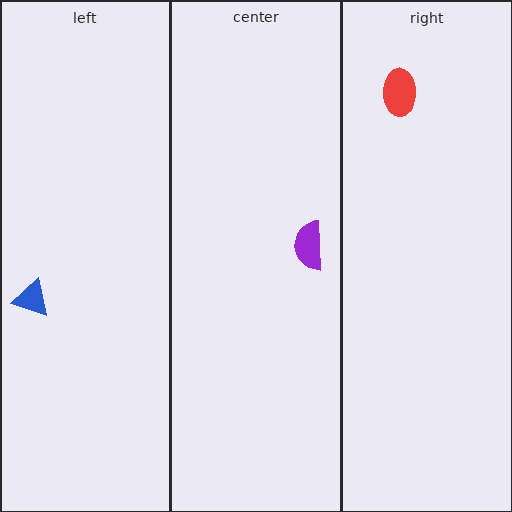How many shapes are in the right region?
1.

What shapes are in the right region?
The red ellipse.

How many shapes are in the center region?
1.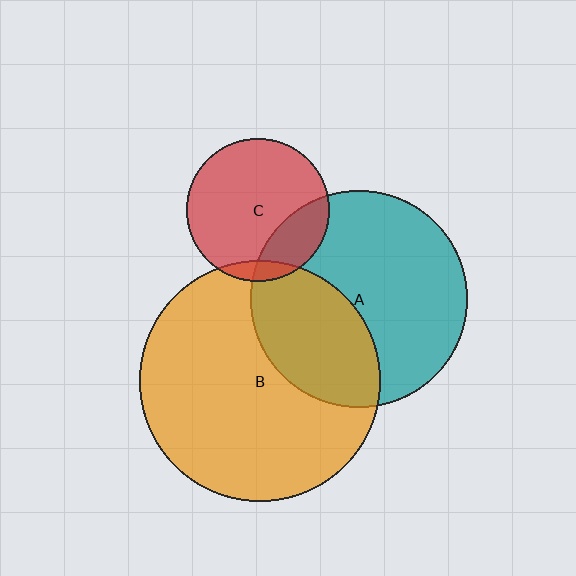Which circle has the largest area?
Circle B (orange).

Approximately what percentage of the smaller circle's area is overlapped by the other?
Approximately 25%.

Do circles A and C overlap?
Yes.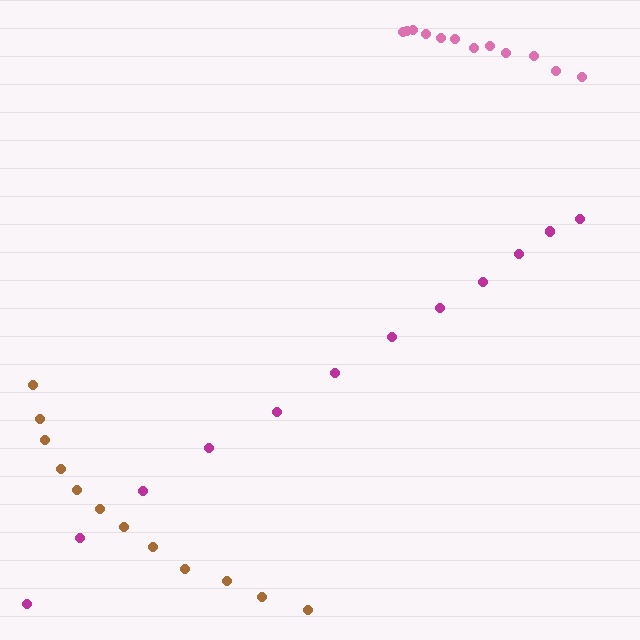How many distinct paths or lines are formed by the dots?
There are 3 distinct paths.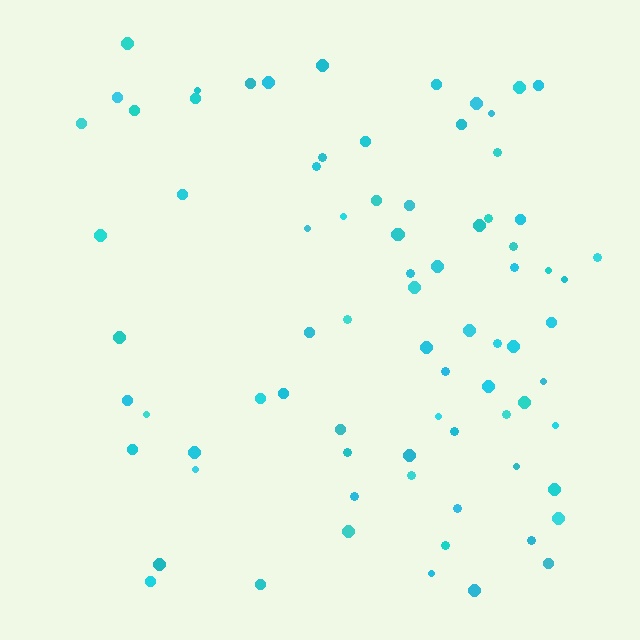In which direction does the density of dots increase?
From left to right, with the right side densest.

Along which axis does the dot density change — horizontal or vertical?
Horizontal.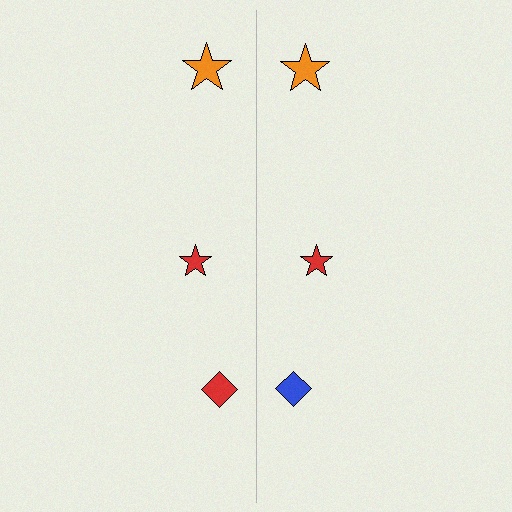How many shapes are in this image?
There are 6 shapes in this image.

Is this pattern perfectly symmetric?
No, the pattern is not perfectly symmetric. The blue diamond on the right side breaks the symmetry — its mirror counterpart is red.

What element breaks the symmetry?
The blue diamond on the right side breaks the symmetry — its mirror counterpart is red.